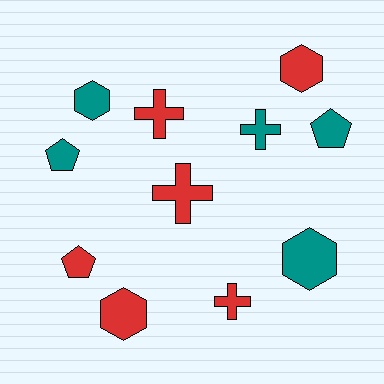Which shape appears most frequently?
Hexagon, with 4 objects.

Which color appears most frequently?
Red, with 6 objects.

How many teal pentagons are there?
There are 2 teal pentagons.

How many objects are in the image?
There are 11 objects.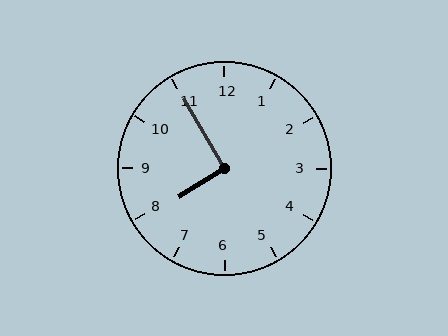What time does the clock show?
7:55.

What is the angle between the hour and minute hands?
Approximately 92 degrees.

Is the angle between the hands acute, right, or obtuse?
It is right.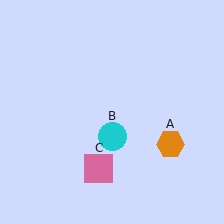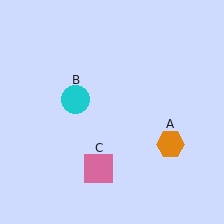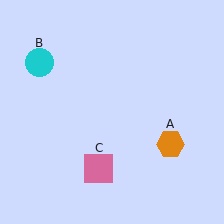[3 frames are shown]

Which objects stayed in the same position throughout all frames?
Orange hexagon (object A) and pink square (object C) remained stationary.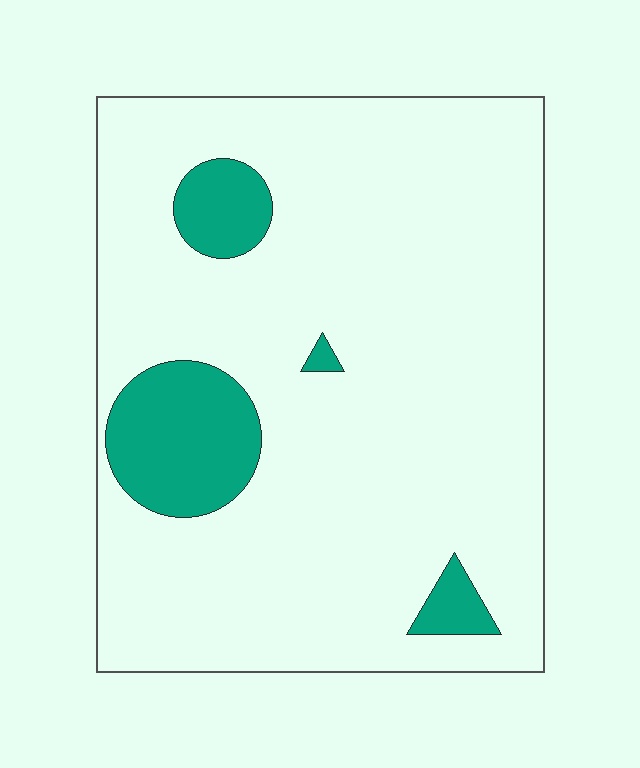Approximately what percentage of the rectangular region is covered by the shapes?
Approximately 10%.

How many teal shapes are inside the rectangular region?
4.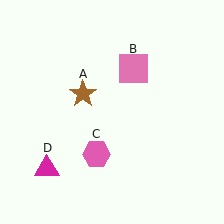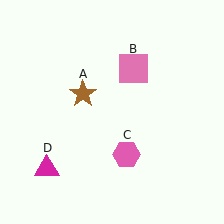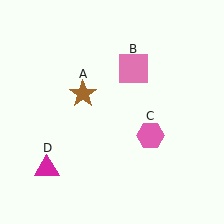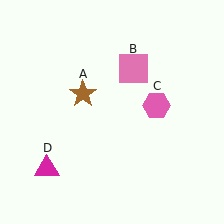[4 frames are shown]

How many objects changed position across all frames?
1 object changed position: pink hexagon (object C).